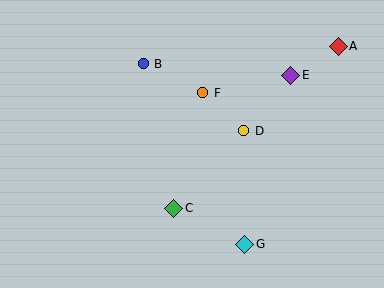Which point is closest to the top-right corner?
Point A is closest to the top-right corner.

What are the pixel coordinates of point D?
Point D is at (244, 131).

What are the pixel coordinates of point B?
Point B is at (143, 64).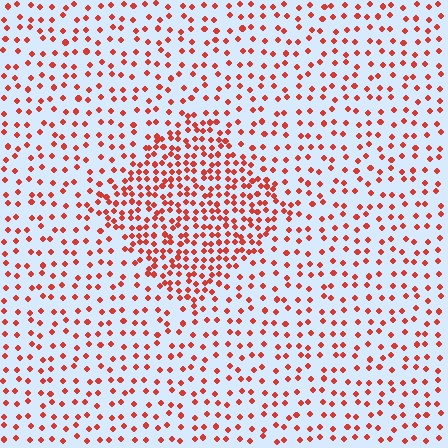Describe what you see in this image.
The image contains small red elements arranged at two different densities. A diamond-shaped region is visible where the elements are more densely packed than the surrounding area.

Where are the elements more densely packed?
The elements are more densely packed inside the diamond boundary.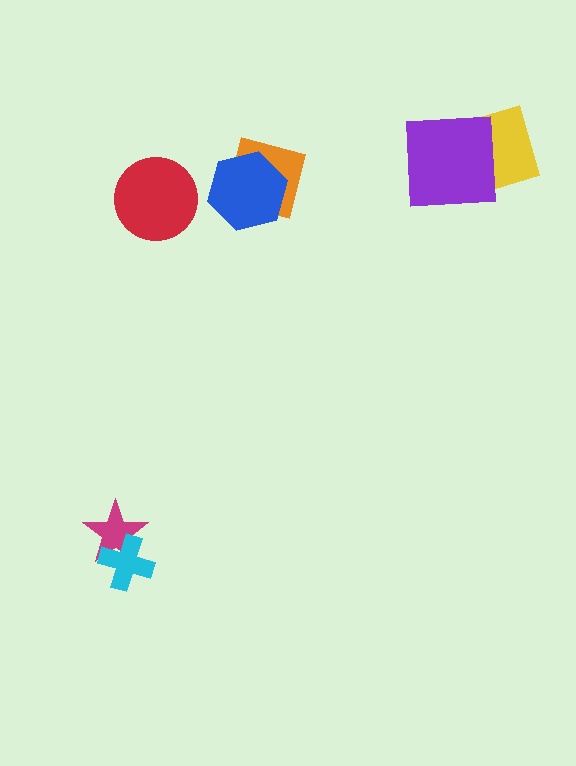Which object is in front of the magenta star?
The cyan cross is in front of the magenta star.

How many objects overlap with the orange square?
1 object overlaps with the orange square.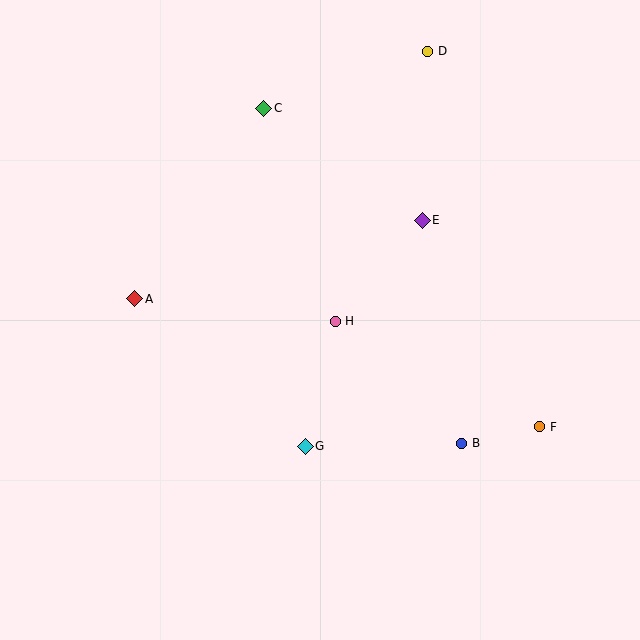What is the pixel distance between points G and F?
The distance between G and F is 235 pixels.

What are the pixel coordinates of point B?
Point B is at (462, 444).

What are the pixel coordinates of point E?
Point E is at (422, 220).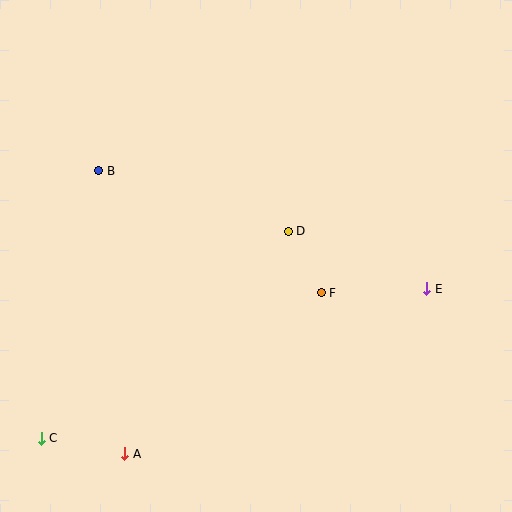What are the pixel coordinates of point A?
Point A is at (125, 454).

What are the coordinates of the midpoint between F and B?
The midpoint between F and B is at (210, 232).